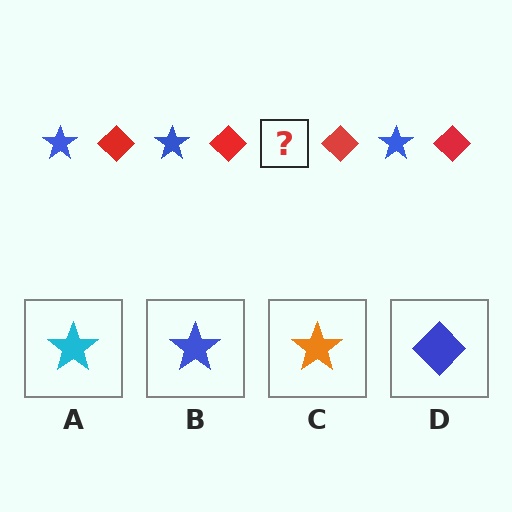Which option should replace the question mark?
Option B.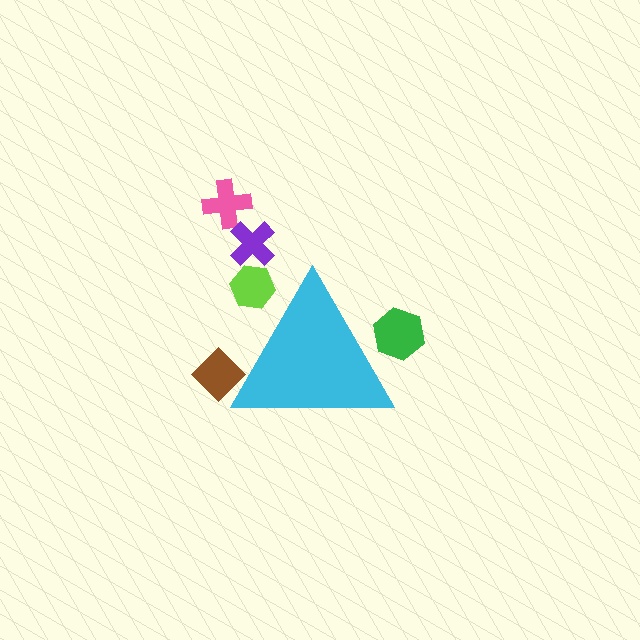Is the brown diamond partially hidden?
Yes, the brown diamond is partially hidden behind the cyan triangle.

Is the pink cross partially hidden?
No, the pink cross is fully visible.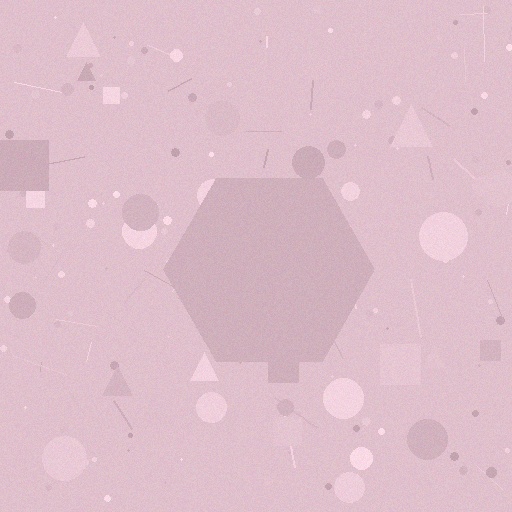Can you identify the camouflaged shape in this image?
The camouflaged shape is a hexagon.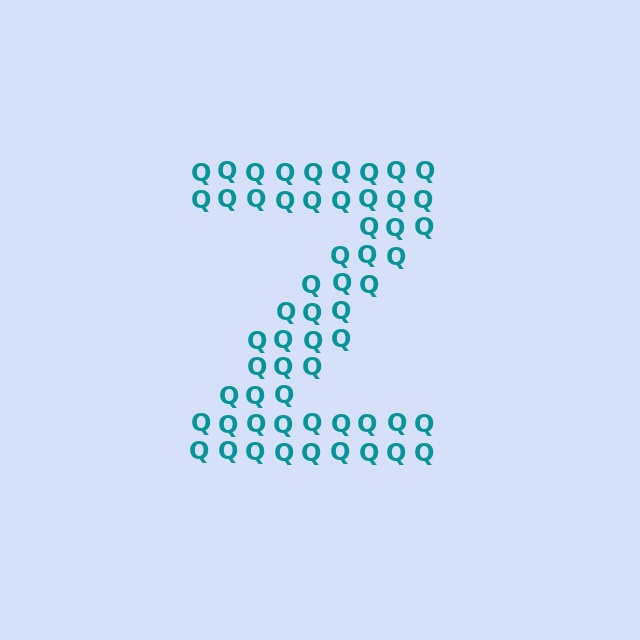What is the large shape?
The large shape is the letter Z.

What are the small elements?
The small elements are letter Q's.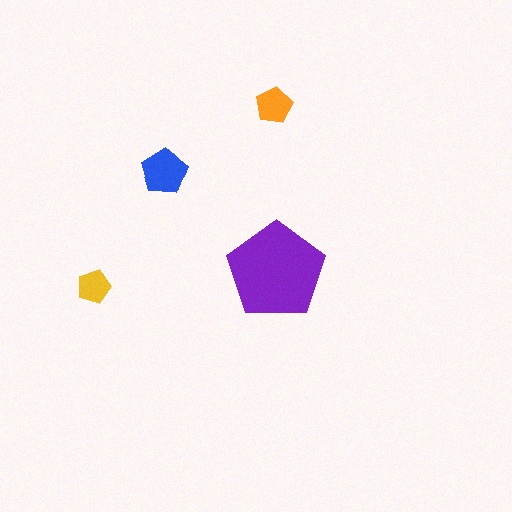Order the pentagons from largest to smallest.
the purple one, the blue one, the orange one, the yellow one.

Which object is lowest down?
The yellow pentagon is bottommost.